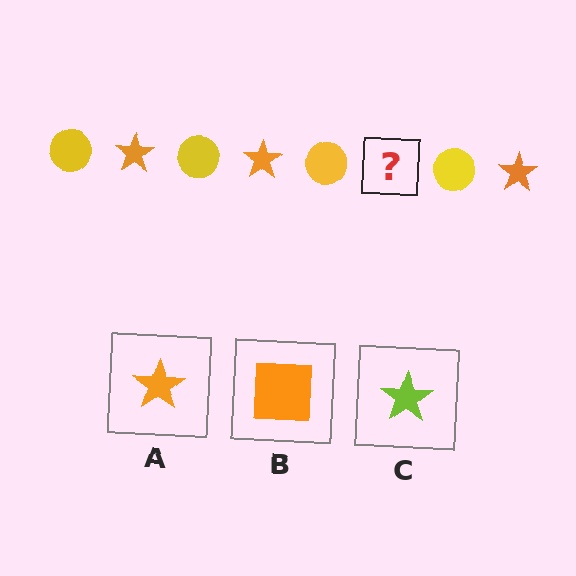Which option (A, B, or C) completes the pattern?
A.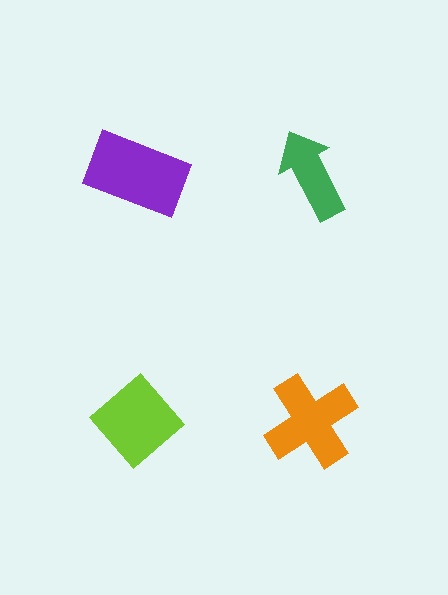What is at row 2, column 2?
An orange cross.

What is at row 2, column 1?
A lime diamond.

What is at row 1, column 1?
A purple rectangle.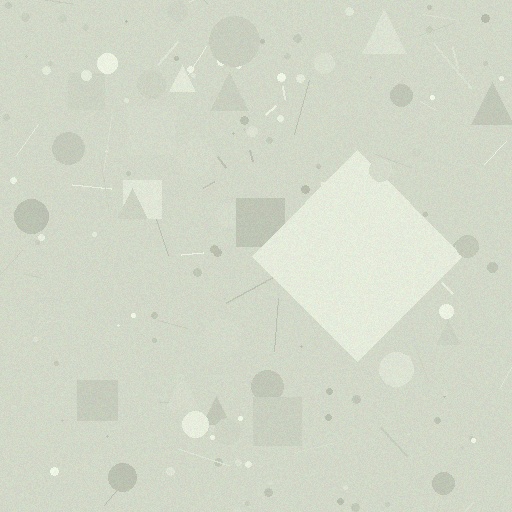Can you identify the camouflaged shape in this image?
The camouflaged shape is a diamond.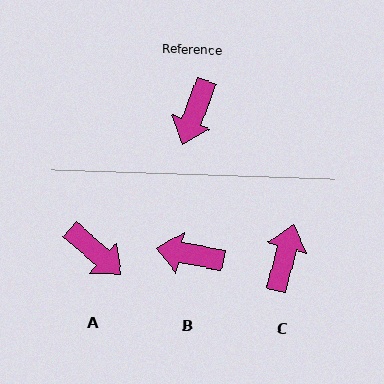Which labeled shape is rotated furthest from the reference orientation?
C, about 174 degrees away.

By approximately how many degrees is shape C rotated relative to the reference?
Approximately 174 degrees clockwise.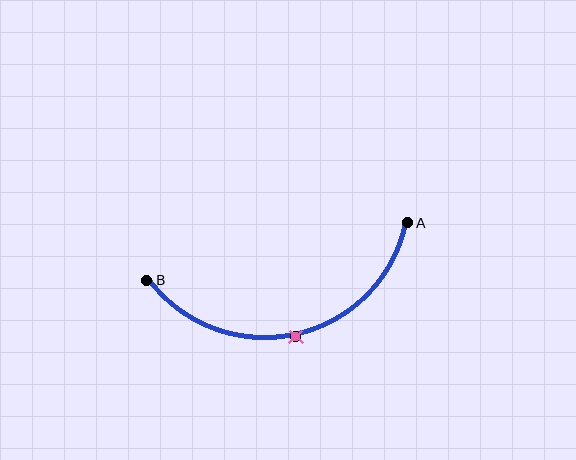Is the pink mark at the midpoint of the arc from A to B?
Yes. The pink mark lies on the arc at equal arc-length from both A and B — it is the arc midpoint.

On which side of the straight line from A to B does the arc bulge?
The arc bulges below the straight line connecting A and B.